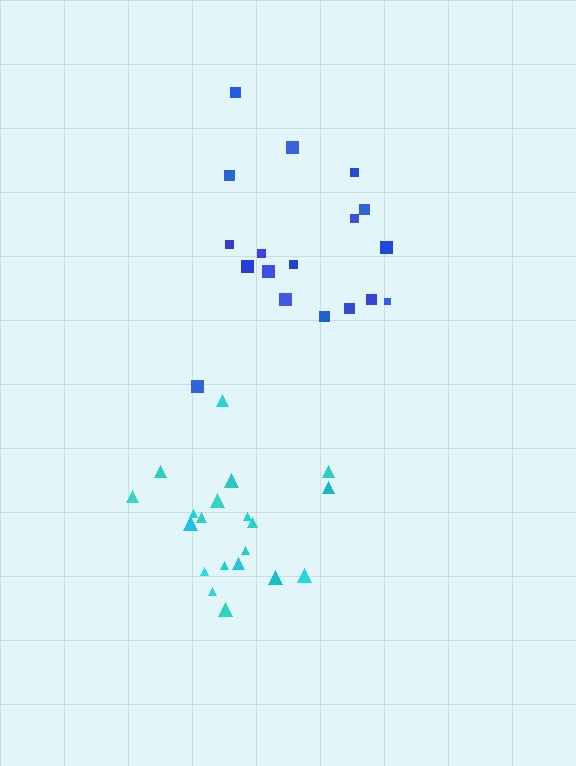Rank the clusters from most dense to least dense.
cyan, blue.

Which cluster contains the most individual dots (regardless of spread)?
Cyan (20).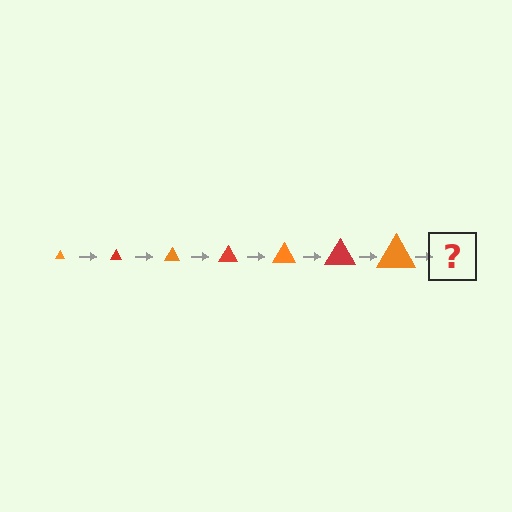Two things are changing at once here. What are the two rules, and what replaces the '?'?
The two rules are that the triangle grows larger each step and the color cycles through orange and red. The '?' should be a red triangle, larger than the previous one.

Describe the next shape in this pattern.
It should be a red triangle, larger than the previous one.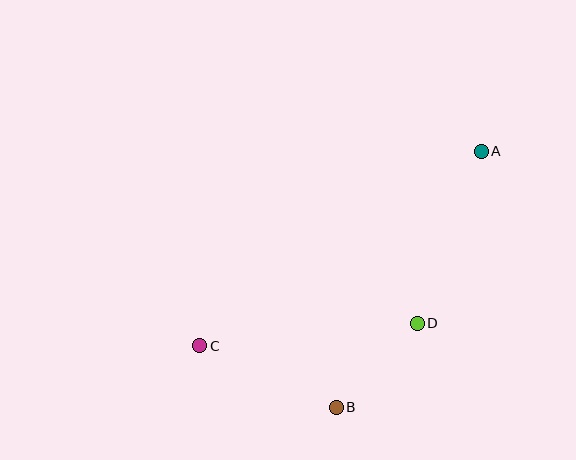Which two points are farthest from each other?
Points A and C are farthest from each other.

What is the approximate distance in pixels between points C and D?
The distance between C and D is approximately 218 pixels.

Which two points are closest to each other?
Points B and D are closest to each other.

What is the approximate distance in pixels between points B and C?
The distance between B and C is approximately 150 pixels.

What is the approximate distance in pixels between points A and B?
The distance between A and B is approximately 294 pixels.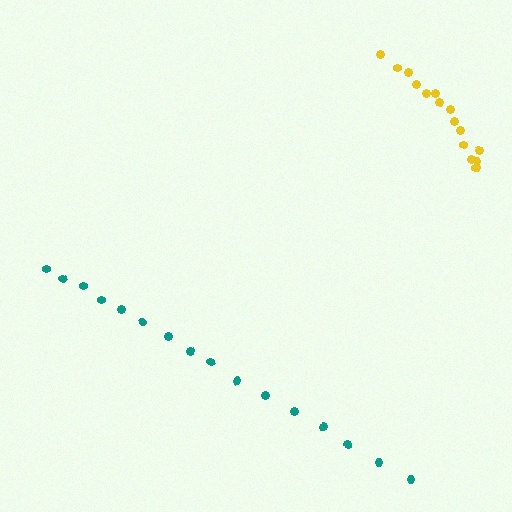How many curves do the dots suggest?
There are 2 distinct paths.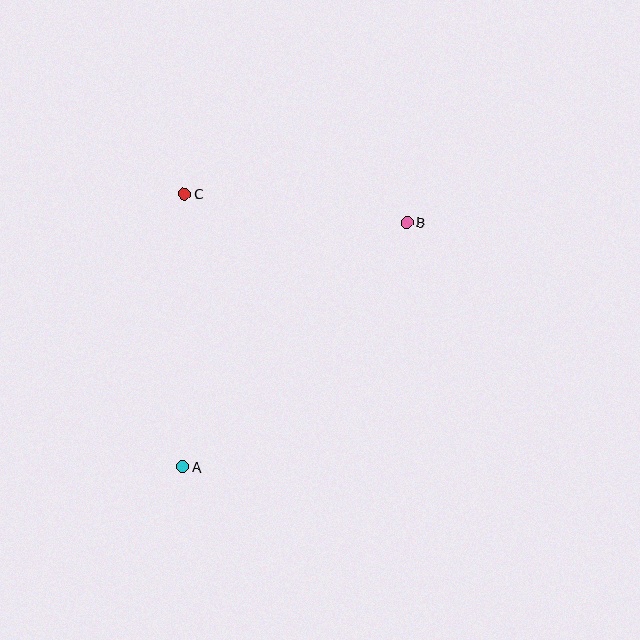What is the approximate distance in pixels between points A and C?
The distance between A and C is approximately 273 pixels.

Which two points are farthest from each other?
Points A and B are farthest from each other.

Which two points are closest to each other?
Points B and C are closest to each other.